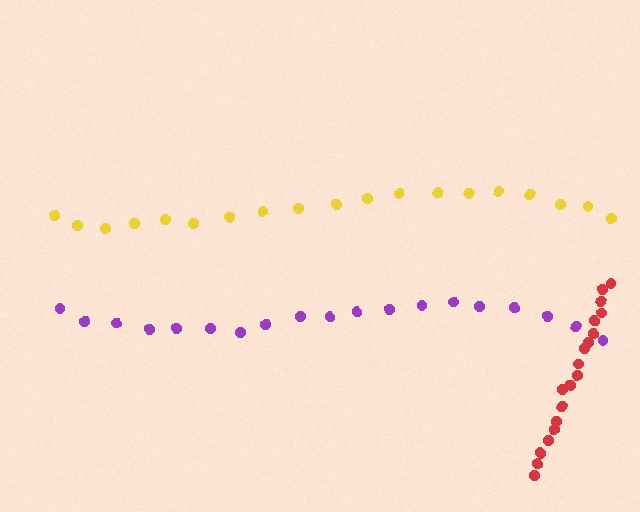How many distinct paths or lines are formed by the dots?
There are 3 distinct paths.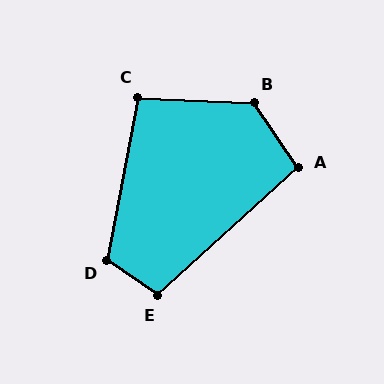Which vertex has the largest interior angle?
B, at approximately 126 degrees.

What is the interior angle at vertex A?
Approximately 98 degrees (obtuse).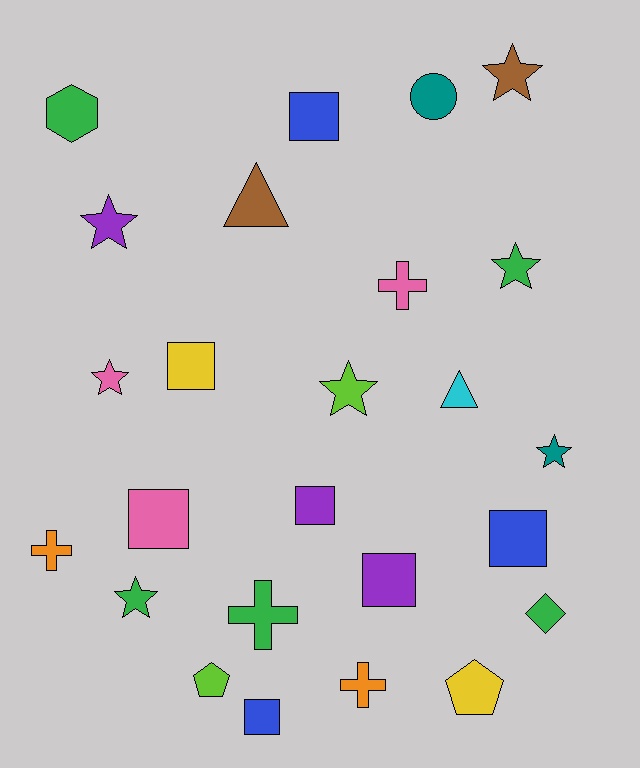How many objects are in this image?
There are 25 objects.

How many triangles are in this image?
There are 2 triangles.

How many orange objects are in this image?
There are 2 orange objects.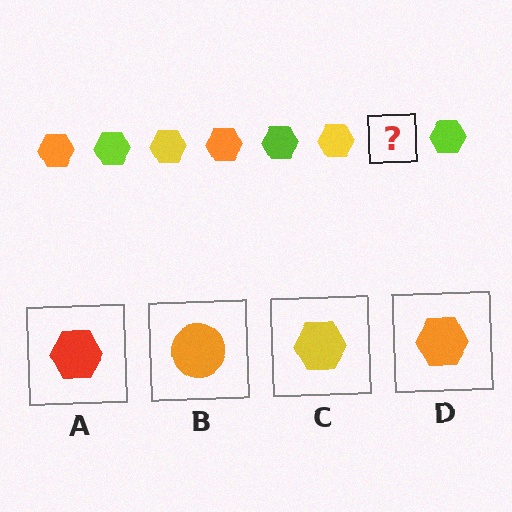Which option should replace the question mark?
Option D.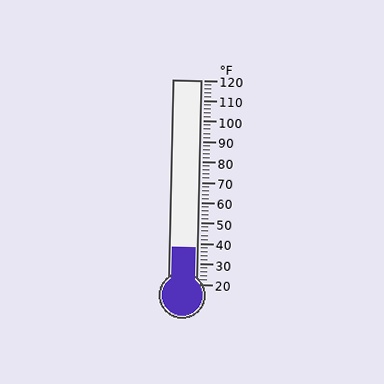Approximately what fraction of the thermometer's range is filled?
The thermometer is filled to approximately 20% of its range.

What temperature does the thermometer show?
The thermometer shows approximately 38°F.